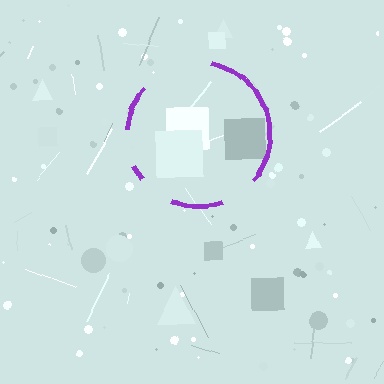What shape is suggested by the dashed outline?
The dashed outline suggests a circle.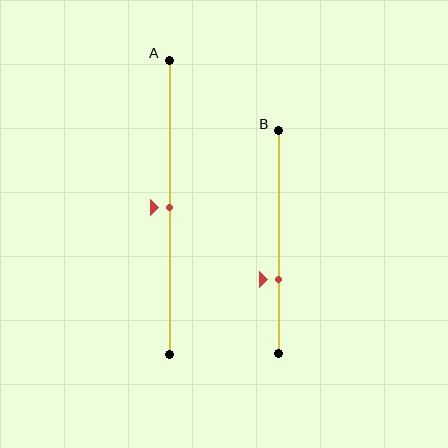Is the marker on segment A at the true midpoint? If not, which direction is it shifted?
Yes, the marker on segment A is at the true midpoint.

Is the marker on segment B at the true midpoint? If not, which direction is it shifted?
No, the marker on segment B is shifted downward by about 17% of the segment length.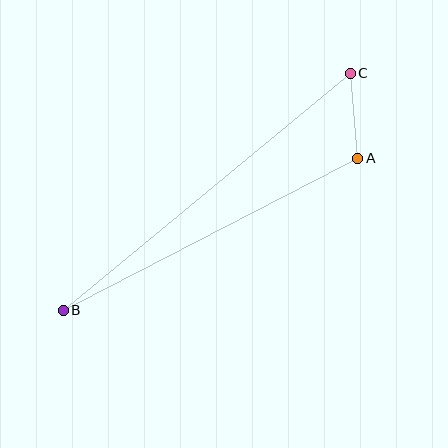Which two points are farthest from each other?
Points B and C are farthest from each other.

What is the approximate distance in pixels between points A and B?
The distance between A and B is approximately 331 pixels.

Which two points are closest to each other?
Points A and C are closest to each other.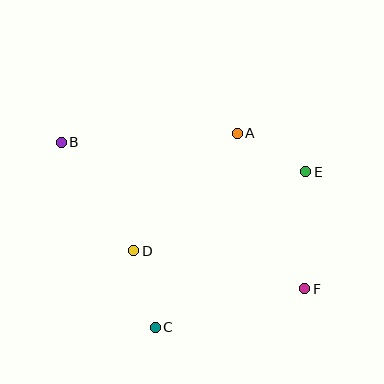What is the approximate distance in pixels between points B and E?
The distance between B and E is approximately 246 pixels.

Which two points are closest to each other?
Points A and E are closest to each other.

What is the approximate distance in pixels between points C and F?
The distance between C and F is approximately 154 pixels.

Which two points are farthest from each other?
Points B and F are farthest from each other.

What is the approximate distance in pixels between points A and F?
The distance between A and F is approximately 170 pixels.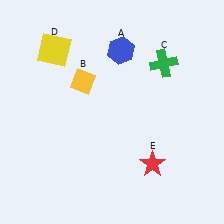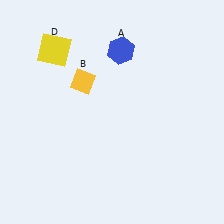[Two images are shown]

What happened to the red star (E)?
The red star (E) was removed in Image 2. It was in the bottom-right area of Image 1.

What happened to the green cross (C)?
The green cross (C) was removed in Image 2. It was in the top-right area of Image 1.